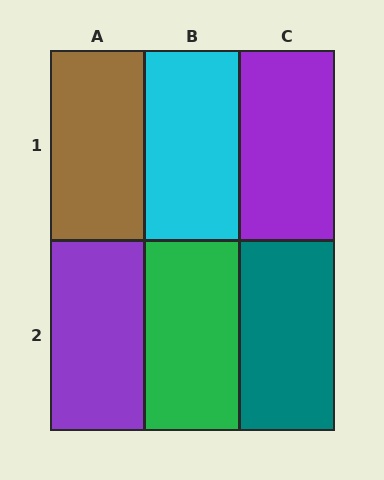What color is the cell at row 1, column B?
Cyan.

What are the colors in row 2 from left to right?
Purple, green, teal.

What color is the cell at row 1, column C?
Purple.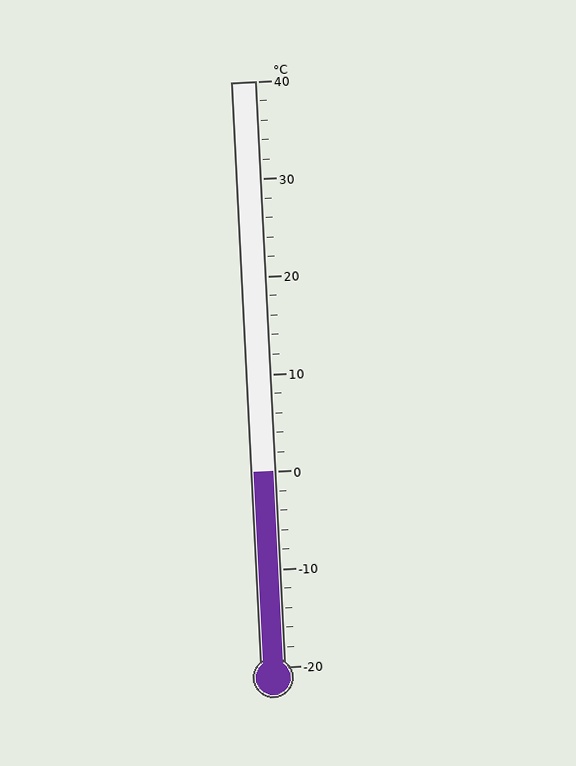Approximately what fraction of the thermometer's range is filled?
The thermometer is filled to approximately 35% of its range.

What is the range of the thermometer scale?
The thermometer scale ranges from -20°C to 40°C.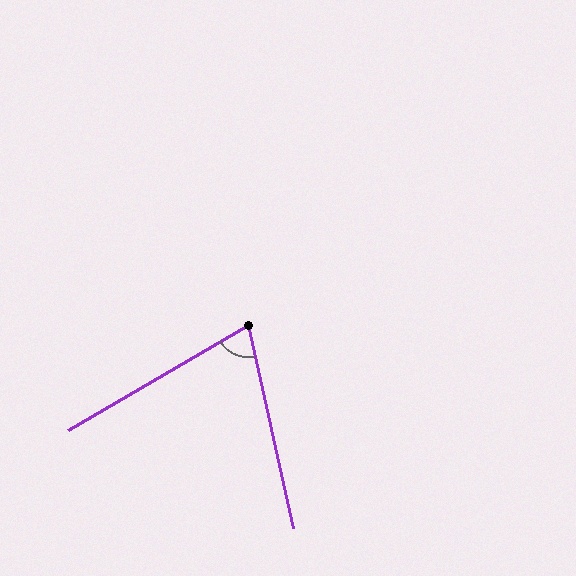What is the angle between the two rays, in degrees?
Approximately 72 degrees.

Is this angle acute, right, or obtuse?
It is acute.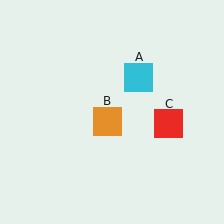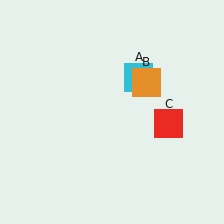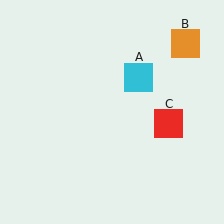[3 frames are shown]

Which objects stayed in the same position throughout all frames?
Cyan square (object A) and red square (object C) remained stationary.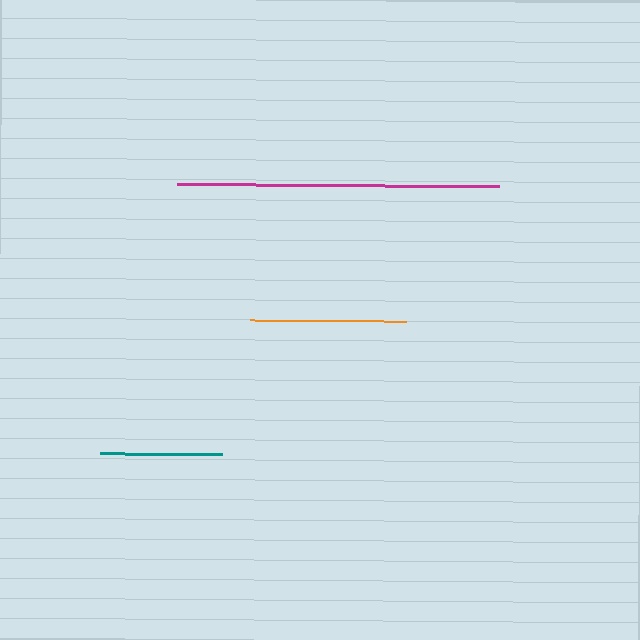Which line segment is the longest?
The magenta line is the longest at approximately 323 pixels.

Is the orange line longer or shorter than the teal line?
The orange line is longer than the teal line.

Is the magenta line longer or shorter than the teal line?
The magenta line is longer than the teal line.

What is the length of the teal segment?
The teal segment is approximately 122 pixels long.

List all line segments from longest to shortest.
From longest to shortest: magenta, orange, teal.